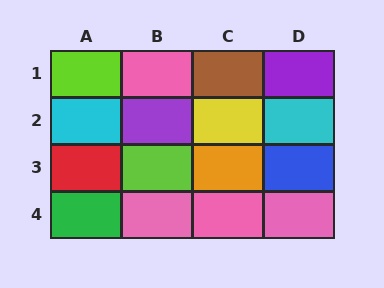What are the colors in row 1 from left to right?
Lime, pink, brown, purple.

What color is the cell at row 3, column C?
Orange.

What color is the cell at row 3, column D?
Blue.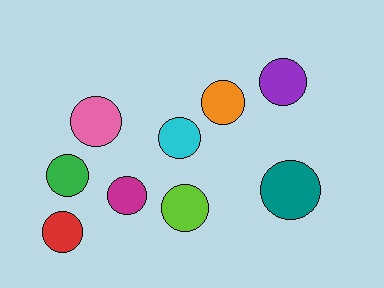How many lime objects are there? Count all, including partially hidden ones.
There is 1 lime object.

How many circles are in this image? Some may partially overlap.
There are 9 circles.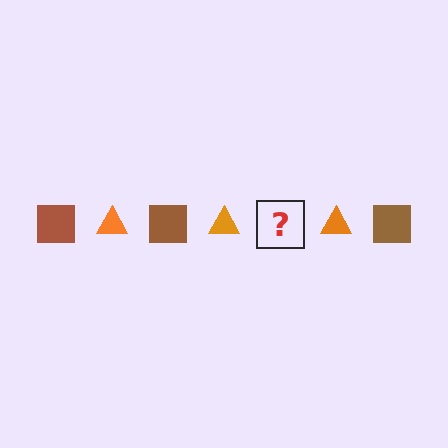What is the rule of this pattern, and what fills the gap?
The rule is that the pattern alternates between brown square and orange triangle. The gap should be filled with a brown square.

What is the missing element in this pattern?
The missing element is a brown square.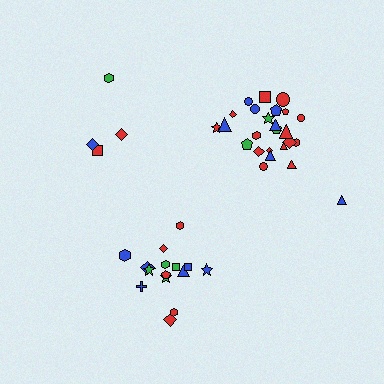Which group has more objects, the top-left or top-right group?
The top-right group.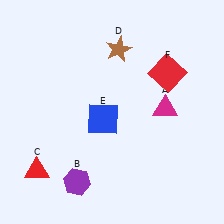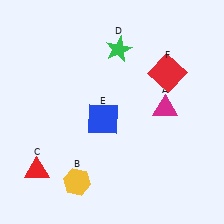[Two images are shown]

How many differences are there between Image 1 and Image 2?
There are 2 differences between the two images.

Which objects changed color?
B changed from purple to yellow. D changed from brown to green.